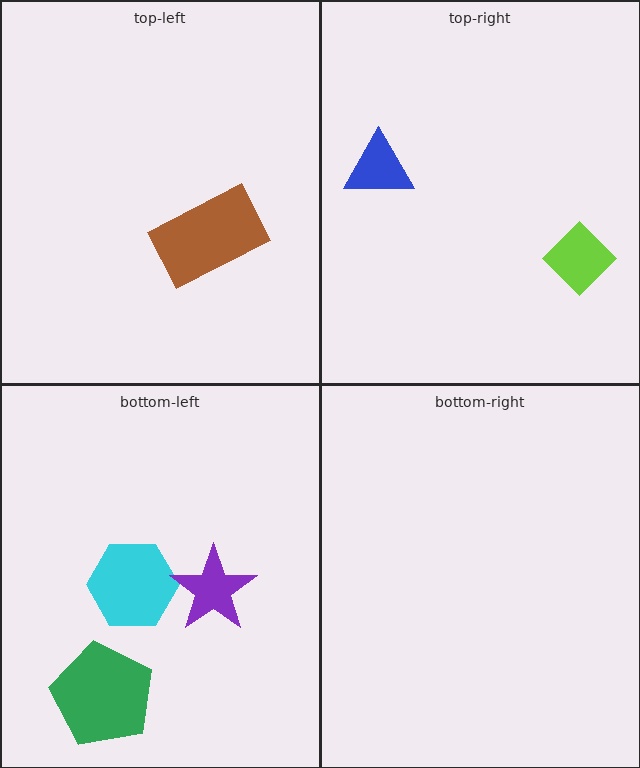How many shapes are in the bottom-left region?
3.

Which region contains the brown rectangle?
The top-left region.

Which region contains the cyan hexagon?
The bottom-left region.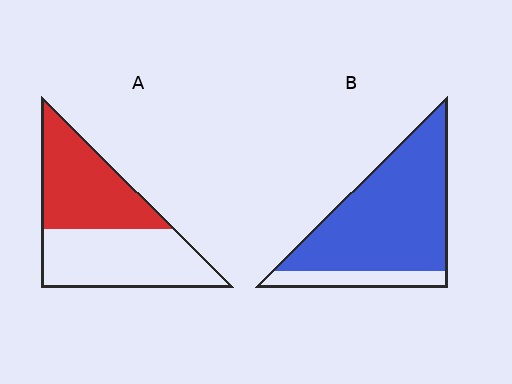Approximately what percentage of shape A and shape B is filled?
A is approximately 50% and B is approximately 85%.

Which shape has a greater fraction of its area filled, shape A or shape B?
Shape B.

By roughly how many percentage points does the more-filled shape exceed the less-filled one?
By roughly 35 percentage points (B over A).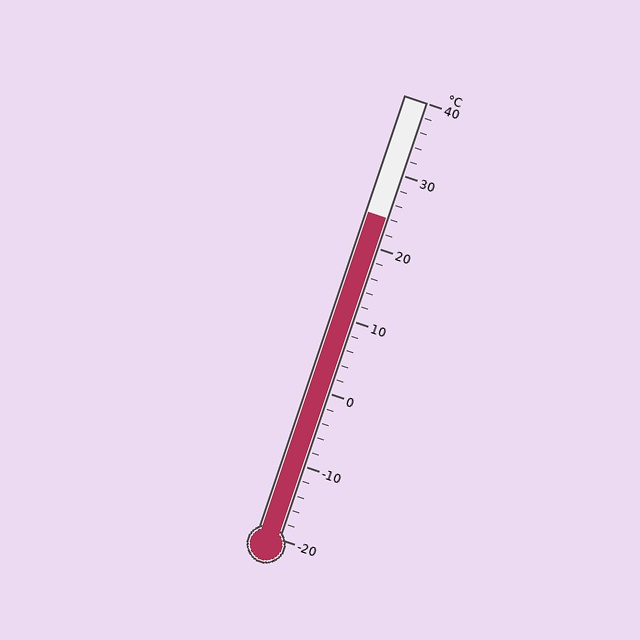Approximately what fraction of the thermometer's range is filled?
The thermometer is filled to approximately 75% of its range.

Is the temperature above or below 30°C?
The temperature is below 30°C.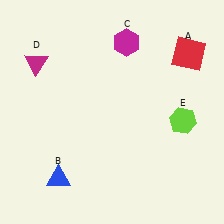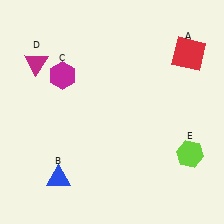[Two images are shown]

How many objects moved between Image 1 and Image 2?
2 objects moved between the two images.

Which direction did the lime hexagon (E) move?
The lime hexagon (E) moved down.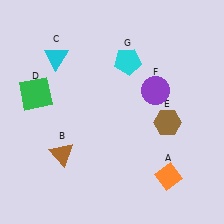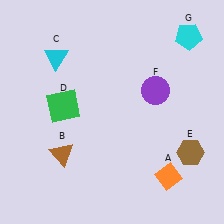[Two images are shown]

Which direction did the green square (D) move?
The green square (D) moved right.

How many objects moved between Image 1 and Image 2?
3 objects moved between the two images.